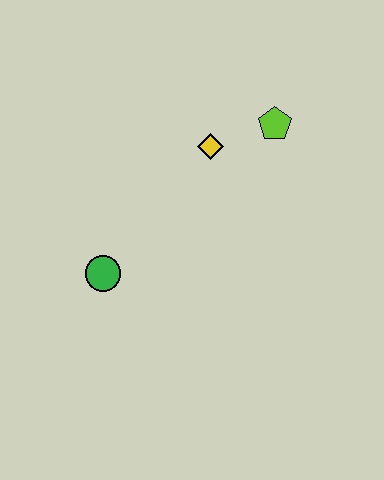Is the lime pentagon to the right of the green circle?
Yes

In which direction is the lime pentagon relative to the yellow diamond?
The lime pentagon is to the right of the yellow diamond.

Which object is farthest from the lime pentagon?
The green circle is farthest from the lime pentagon.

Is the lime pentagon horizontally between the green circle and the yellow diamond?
No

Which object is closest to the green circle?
The yellow diamond is closest to the green circle.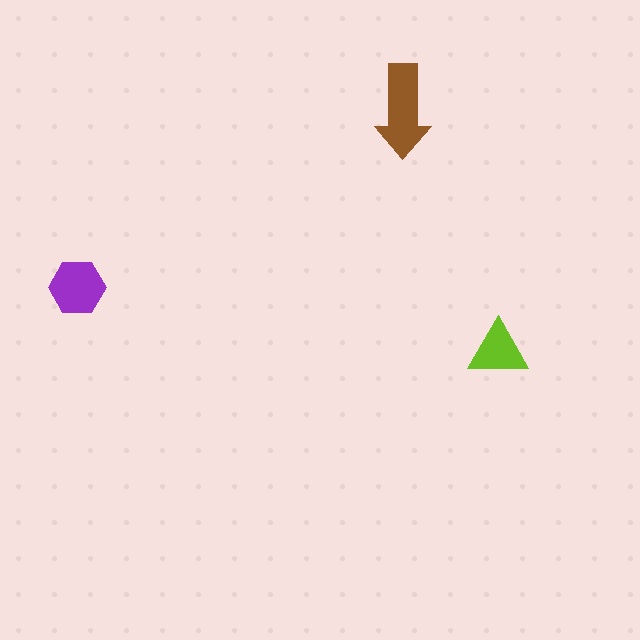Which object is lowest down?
The lime triangle is bottommost.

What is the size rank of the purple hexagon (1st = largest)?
2nd.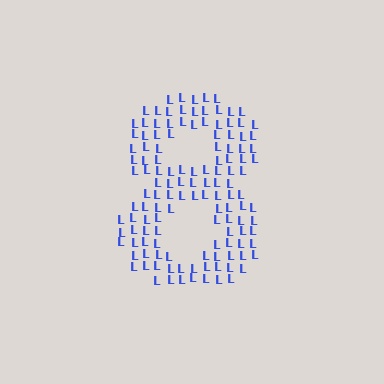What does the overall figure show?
The overall figure shows the digit 8.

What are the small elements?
The small elements are letter L's.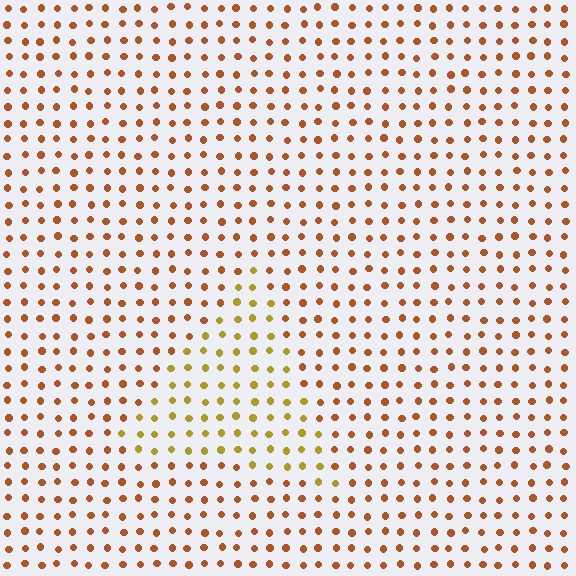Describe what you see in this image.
The image is filled with small brown elements in a uniform arrangement. A triangle-shaped region is visible where the elements are tinted to a slightly different hue, forming a subtle color boundary.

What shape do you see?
I see a triangle.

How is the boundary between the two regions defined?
The boundary is defined purely by a slight shift in hue (about 33 degrees). Spacing, size, and orientation are identical on both sides.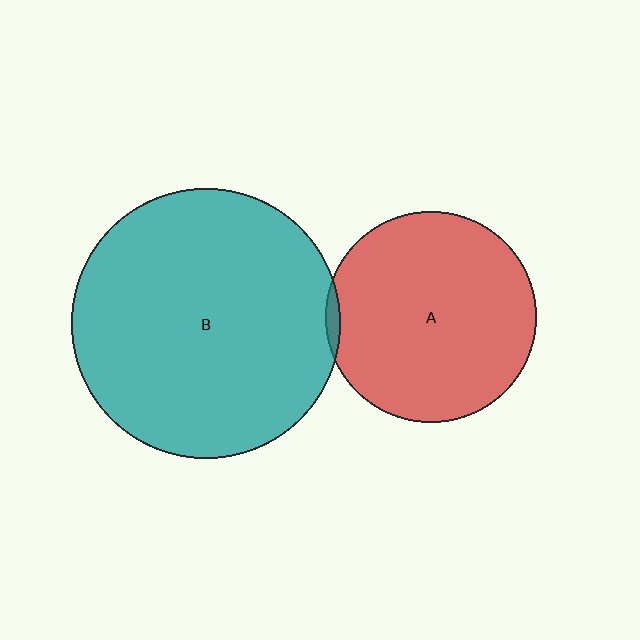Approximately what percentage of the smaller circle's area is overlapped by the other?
Approximately 5%.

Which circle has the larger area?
Circle B (teal).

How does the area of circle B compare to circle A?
Approximately 1.6 times.